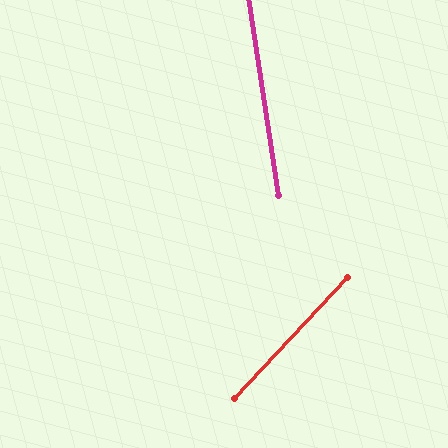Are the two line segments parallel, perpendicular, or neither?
Neither parallel nor perpendicular — they differ by about 52°.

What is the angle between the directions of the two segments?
Approximately 52 degrees.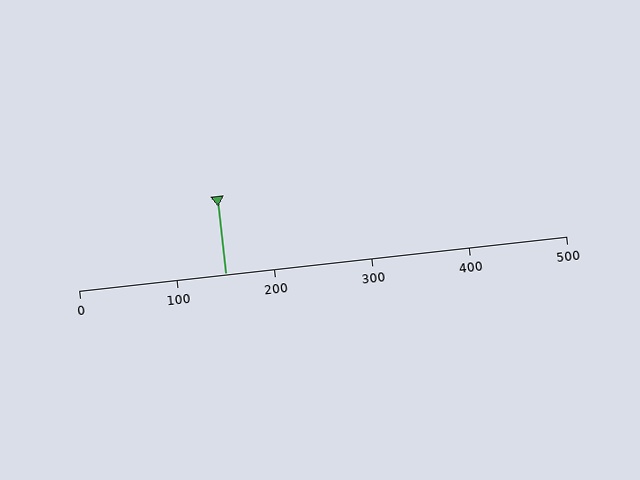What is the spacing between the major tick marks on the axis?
The major ticks are spaced 100 apart.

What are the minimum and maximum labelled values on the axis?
The axis runs from 0 to 500.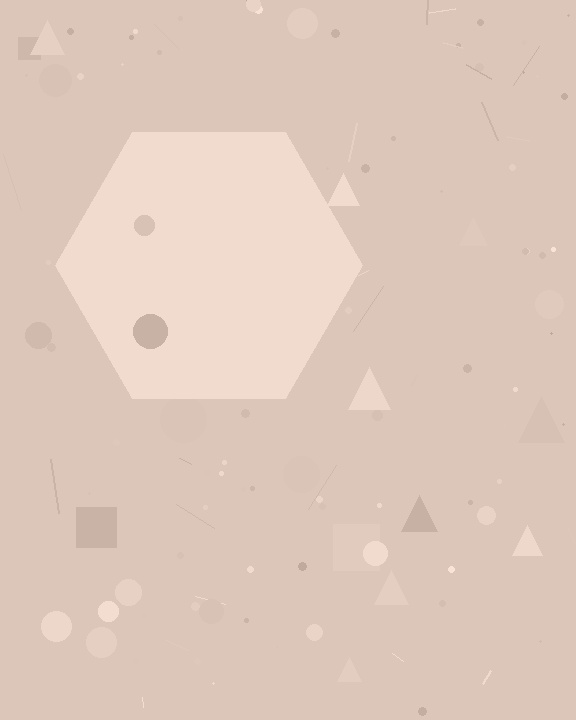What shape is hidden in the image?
A hexagon is hidden in the image.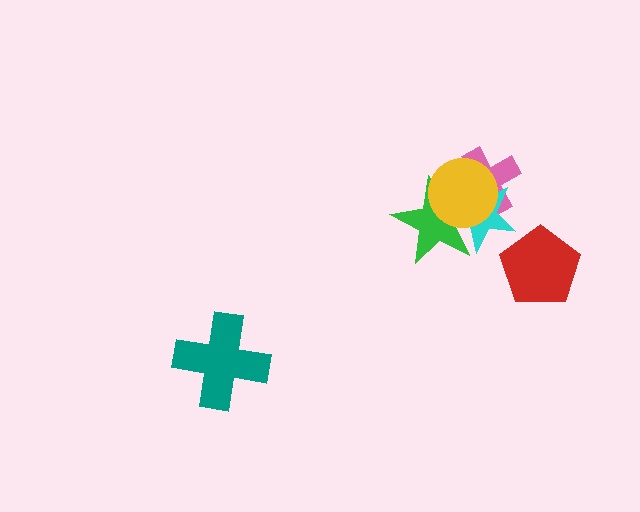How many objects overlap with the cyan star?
3 objects overlap with the cyan star.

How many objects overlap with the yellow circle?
3 objects overlap with the yellow circle.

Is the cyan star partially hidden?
Yes, it is partially covered by another shape.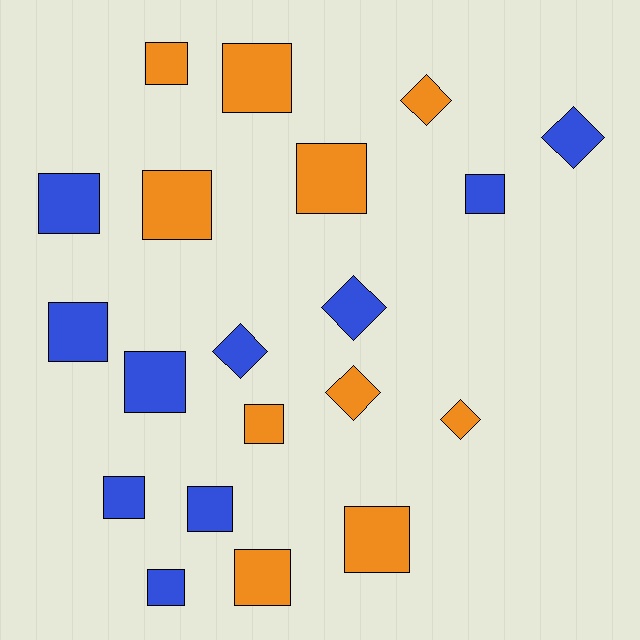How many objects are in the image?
There are 20 objects.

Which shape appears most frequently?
Square, with 14 objects.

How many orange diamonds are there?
There are 3 orange diamonds.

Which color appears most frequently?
Blue, with 10 objects.